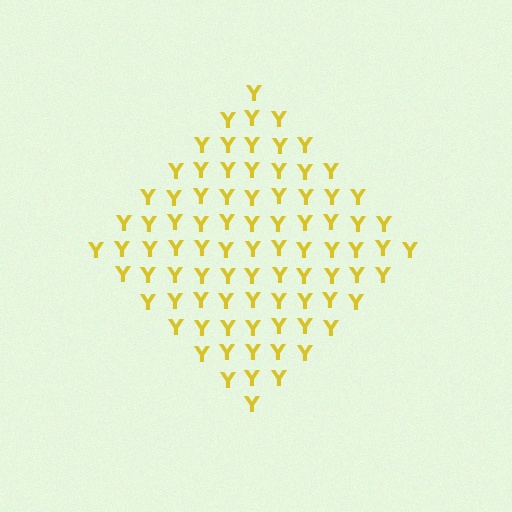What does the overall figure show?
The overall figure shows a diamond.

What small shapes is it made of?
It is made of small letter Y's.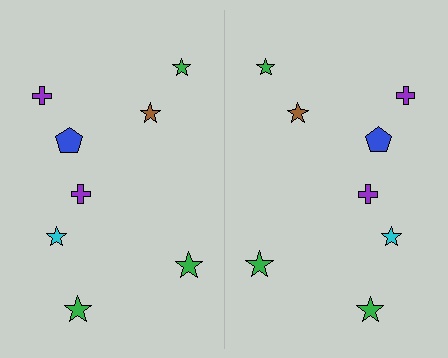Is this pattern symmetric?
Yes, this pattern has bilateral (reflection) symmetry.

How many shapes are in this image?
There are 16 shapes in this image.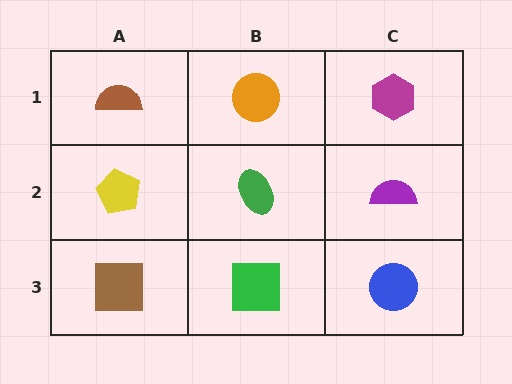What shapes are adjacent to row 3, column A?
A yellow pentagon (row 2, column A), a green square (row 3, column B).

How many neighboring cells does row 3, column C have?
2.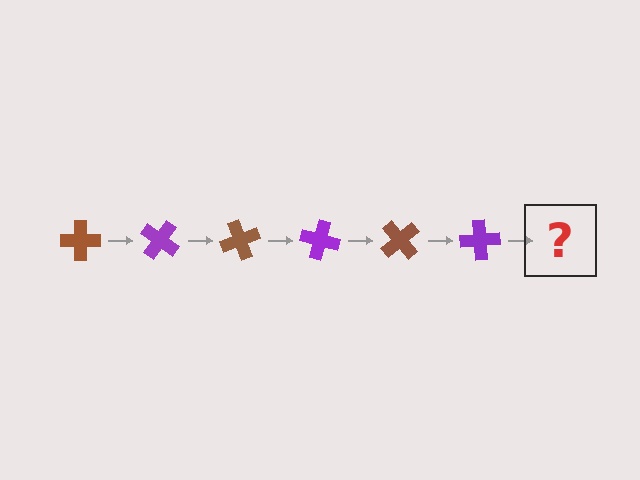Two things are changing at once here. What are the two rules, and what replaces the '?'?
The two rules are that it rotates 35 degrees each step and the color cycles through brown and purple. The '?' should be a brown cross, rotated 210 degrees from the start.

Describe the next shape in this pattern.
It should be a brown cross, rotated 210 degrees from the start.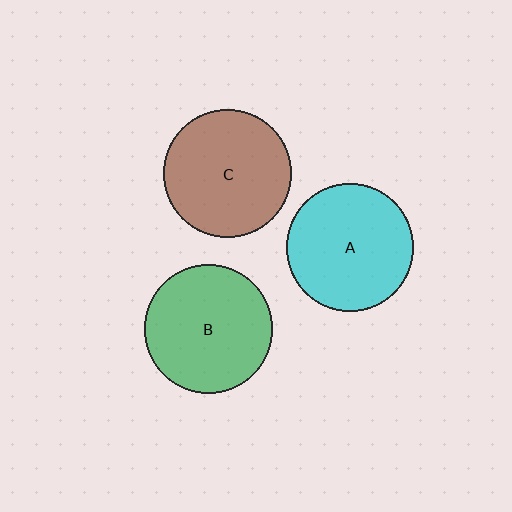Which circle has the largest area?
Circle B (green).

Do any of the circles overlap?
No, none of the circles overlap.